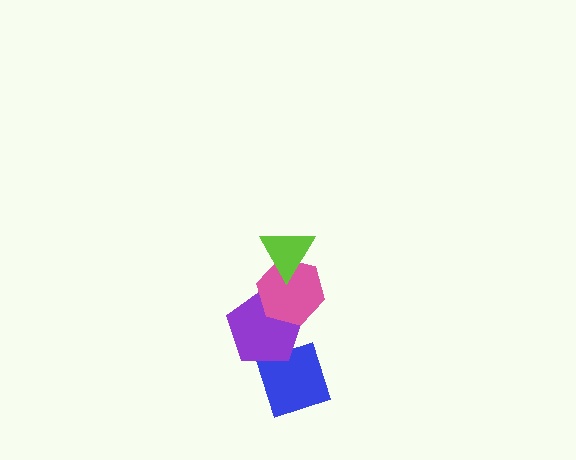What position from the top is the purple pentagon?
The purple pentagon is 3rd from the top.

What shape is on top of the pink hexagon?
The lime triangle is on top of the pink hexagon.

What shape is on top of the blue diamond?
The purple pentagon is on top of the blue diamond.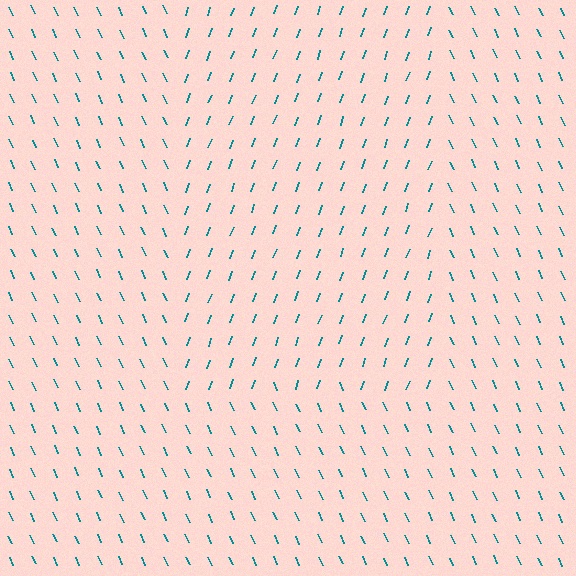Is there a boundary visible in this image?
Yes, there is a texture boundary formed by a change in line orientation.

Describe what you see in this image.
The image is filled with small teal line segments. A rectangle region in the image has lines oriented differently from the surrounding lines, creating a visible texture boundary.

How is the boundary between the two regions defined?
The boundary is defined purely by a change in line orientation (approximately 45 degrees difference). All lines are the same color and thickness.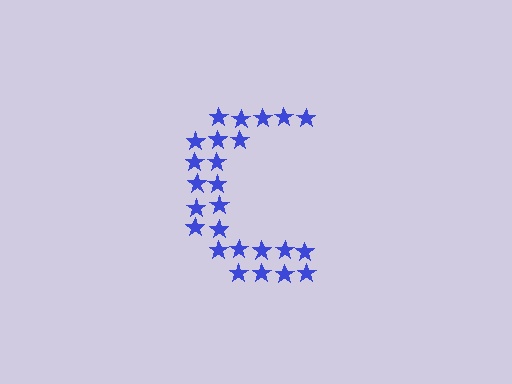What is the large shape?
The large shape is the letter C.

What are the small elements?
The small elements are stars.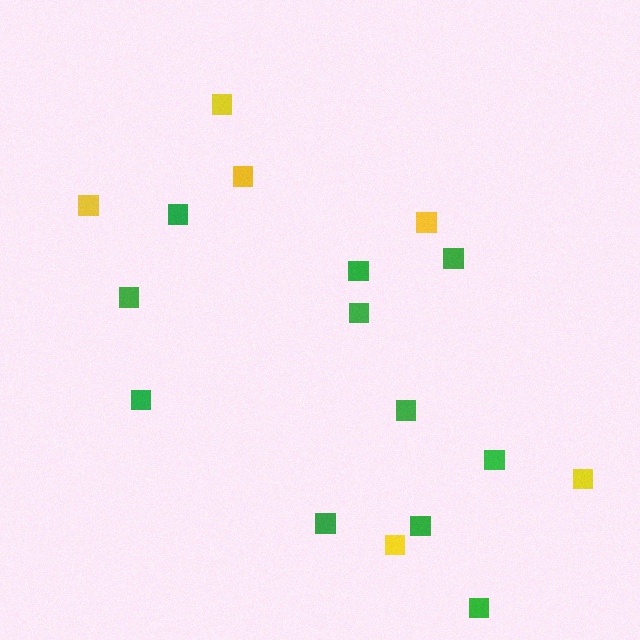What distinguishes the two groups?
There are 2 groups: one group of yellow squares (6) and one group of green squares (11).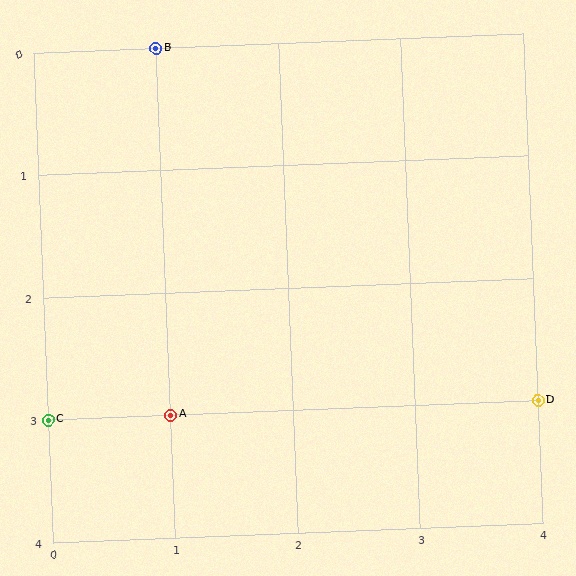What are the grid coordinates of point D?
Point D is at grid coordinates (4, 3).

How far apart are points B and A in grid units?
Points B and A are 3 rows apart.